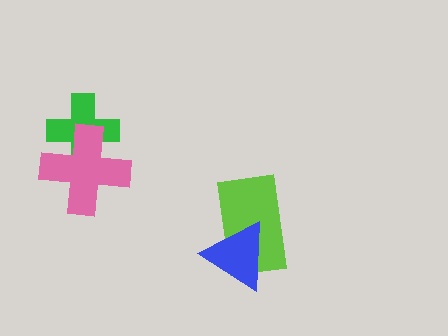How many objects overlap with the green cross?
1 object overlaps with the green cross.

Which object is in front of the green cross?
The pink cross is in front of the green cross.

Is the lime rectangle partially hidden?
Yes, it is partially covered by another shape.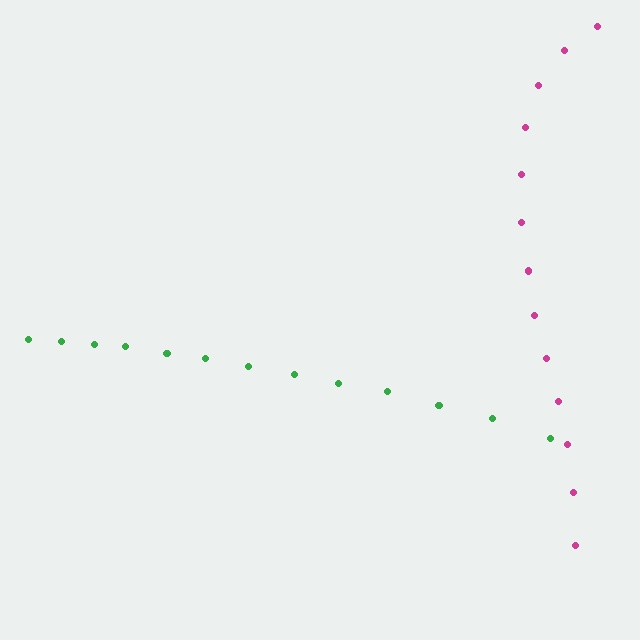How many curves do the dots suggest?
There are 2 distinct paths.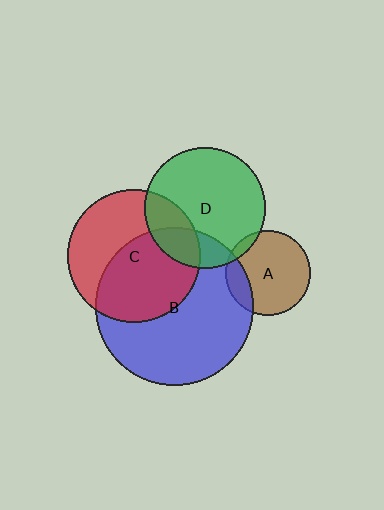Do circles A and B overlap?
Yes.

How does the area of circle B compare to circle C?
Approximately 1.4 times.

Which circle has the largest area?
Circle B (blue).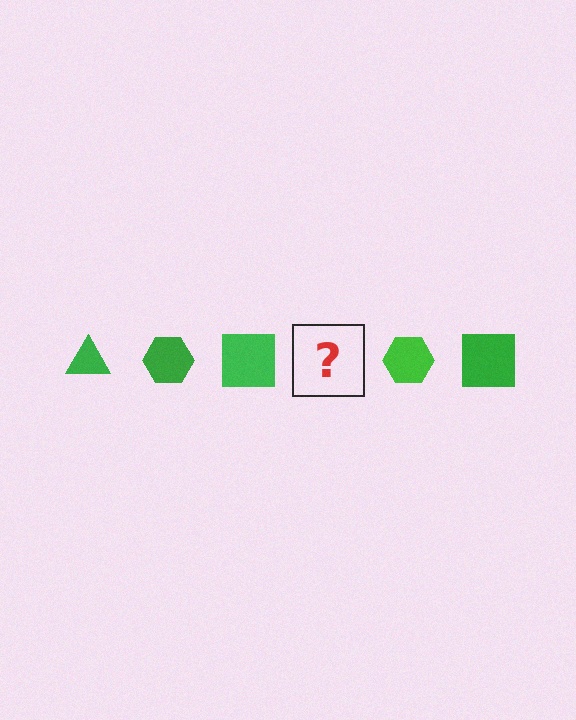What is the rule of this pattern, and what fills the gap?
The rule is that the pattern cycles through triangle, hexagon, square shapes in green. The gap should be filled with a green triangle.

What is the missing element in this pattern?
The missing element is a green triangle.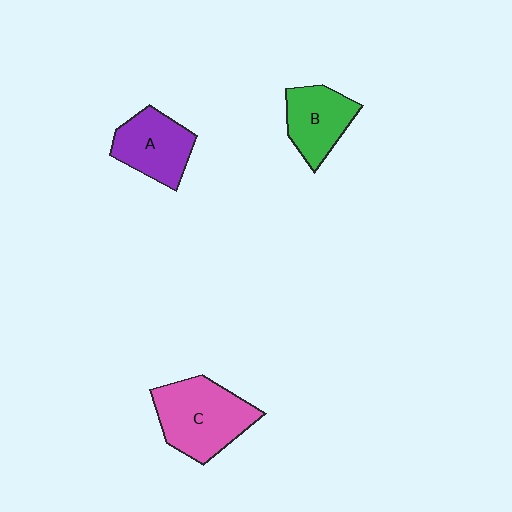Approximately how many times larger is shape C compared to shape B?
Approximately 1.5 times.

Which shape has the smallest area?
Shape B (green).